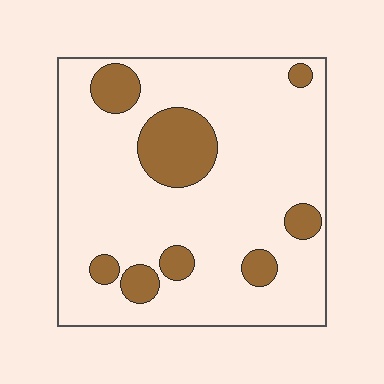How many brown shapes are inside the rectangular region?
8.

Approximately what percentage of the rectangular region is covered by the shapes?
Approximately 20%.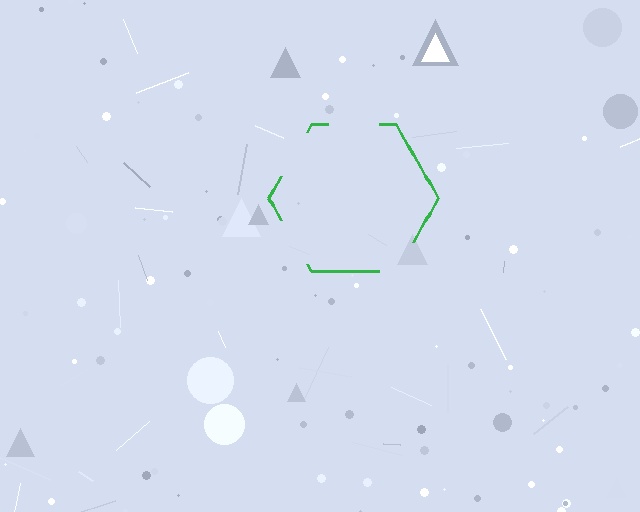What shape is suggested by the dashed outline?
The dashed outline suggests a hexagon.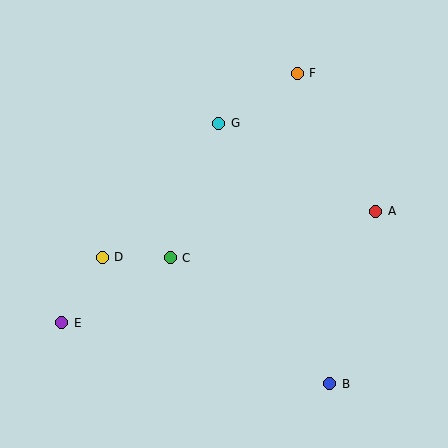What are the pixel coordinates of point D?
Point D is at (102, 257).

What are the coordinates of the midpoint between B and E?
The midpoint between B and E is at (196, 353).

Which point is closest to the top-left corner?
Point G is closest to the top-left corner.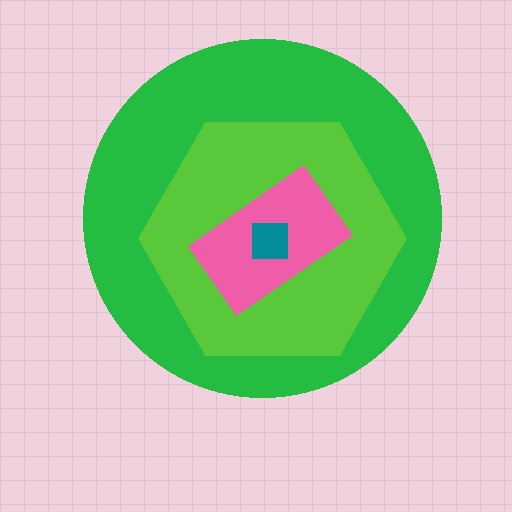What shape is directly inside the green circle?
The lime hexagon.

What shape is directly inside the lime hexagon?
The pink rectangle.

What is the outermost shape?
The green circle.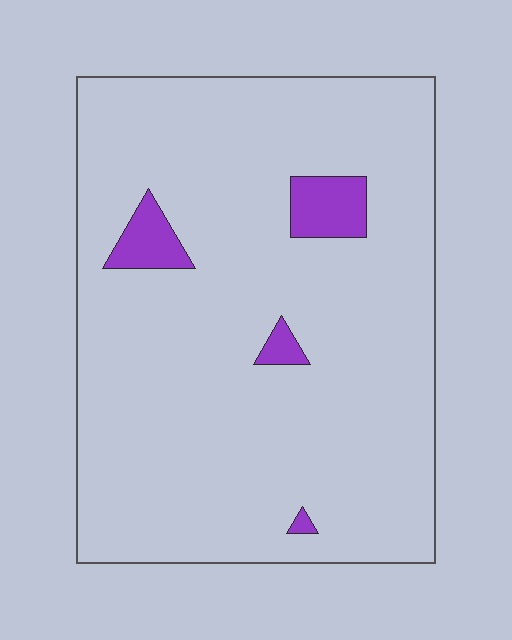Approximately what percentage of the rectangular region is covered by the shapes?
Approximately 5%.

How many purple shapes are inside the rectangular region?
4.